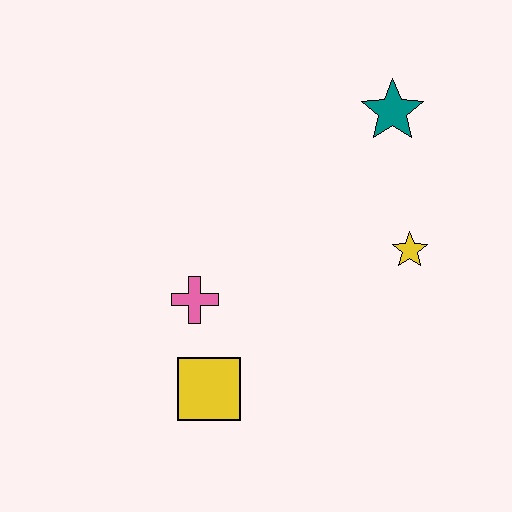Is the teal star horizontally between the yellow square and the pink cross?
No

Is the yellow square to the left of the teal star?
Yes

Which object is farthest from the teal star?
The yellow square is farthest from the teal star.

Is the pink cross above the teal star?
No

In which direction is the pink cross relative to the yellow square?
The pink cross is above the yellow square.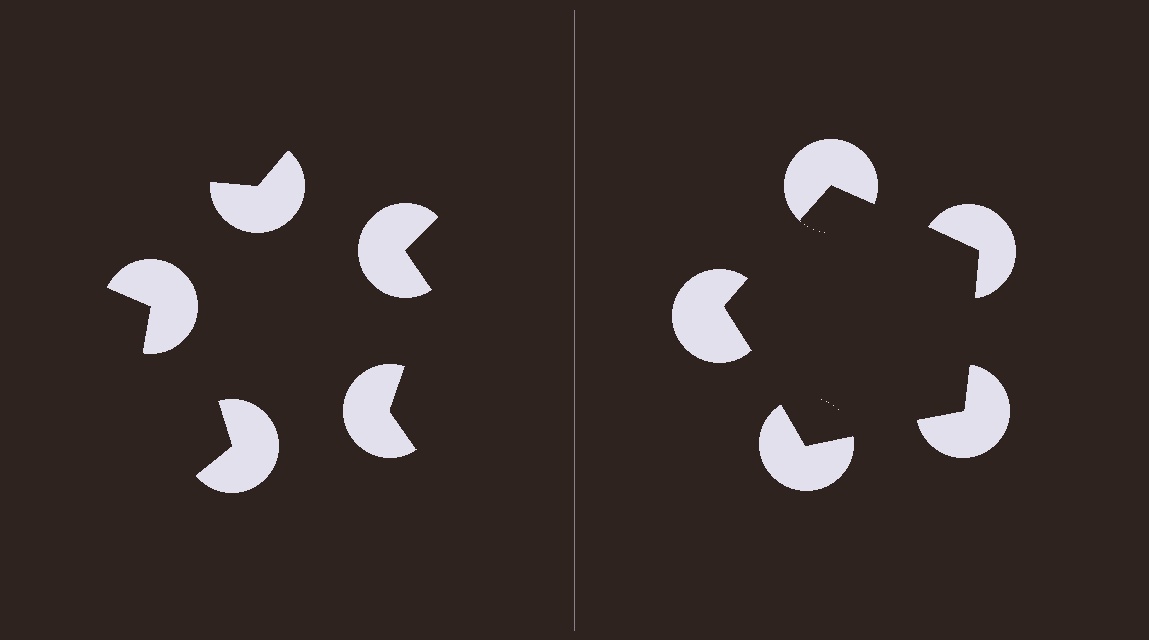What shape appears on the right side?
An illusory pentagon.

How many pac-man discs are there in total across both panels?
10 — 5 on each side.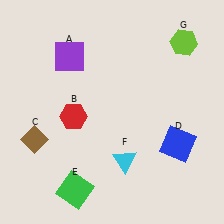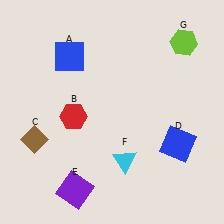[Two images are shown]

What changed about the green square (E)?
In Image 1, E is green. In Image 2, it changed to purple.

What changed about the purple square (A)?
In Image 1, A is purple. In Image 2, it changed to blue.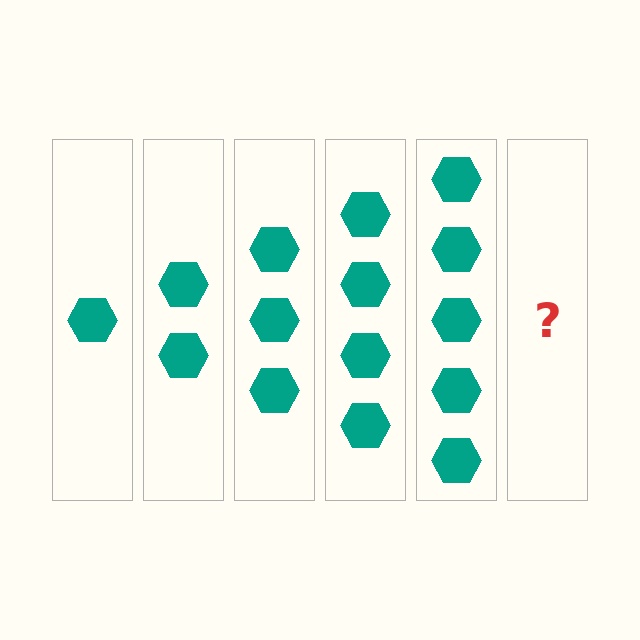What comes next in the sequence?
The next element should be 6 hexagons.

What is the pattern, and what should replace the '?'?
The pattern is that each step adds one more hexagon. The '?' should be 6 hexagons.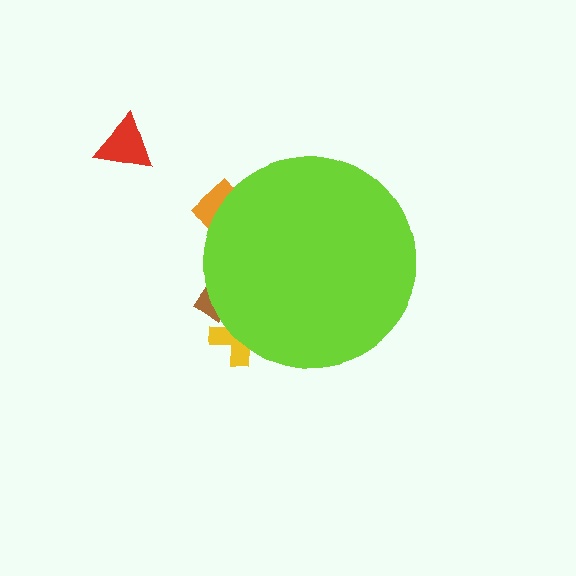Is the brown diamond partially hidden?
Yes, the brown diamond is partially hidden behind the lime circle.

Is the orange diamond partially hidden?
Yes, the orange diamond is partially hidden behind the lime circle.